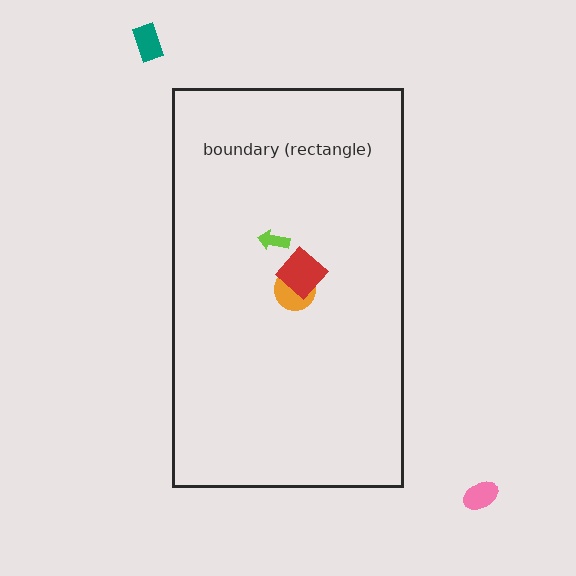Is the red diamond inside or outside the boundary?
Inside.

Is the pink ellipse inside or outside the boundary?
Outside.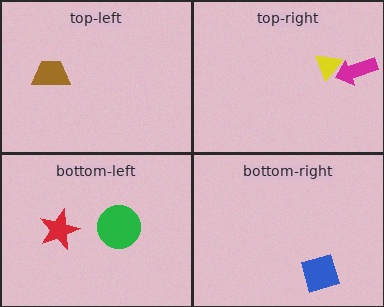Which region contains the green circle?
The bottom-left region.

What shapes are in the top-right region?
The magenta arrow, the yellow triangle.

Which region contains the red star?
The bottom-left region.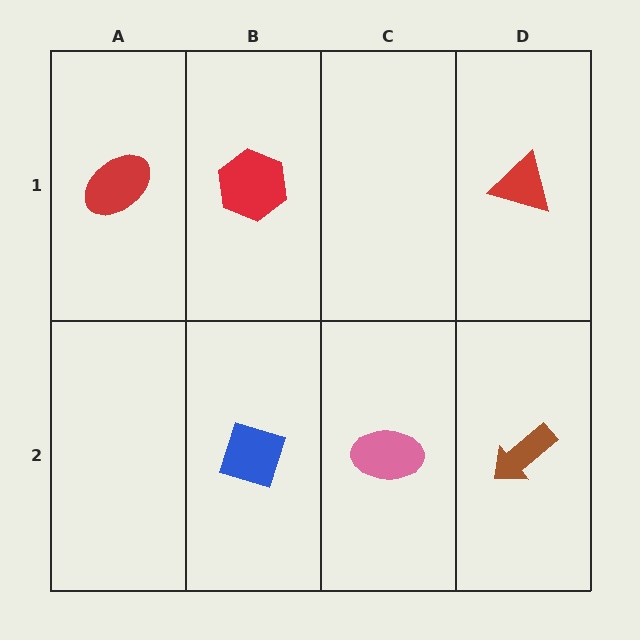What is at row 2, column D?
A brown arrow.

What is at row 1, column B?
A red hexagon.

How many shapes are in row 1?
3 shapes.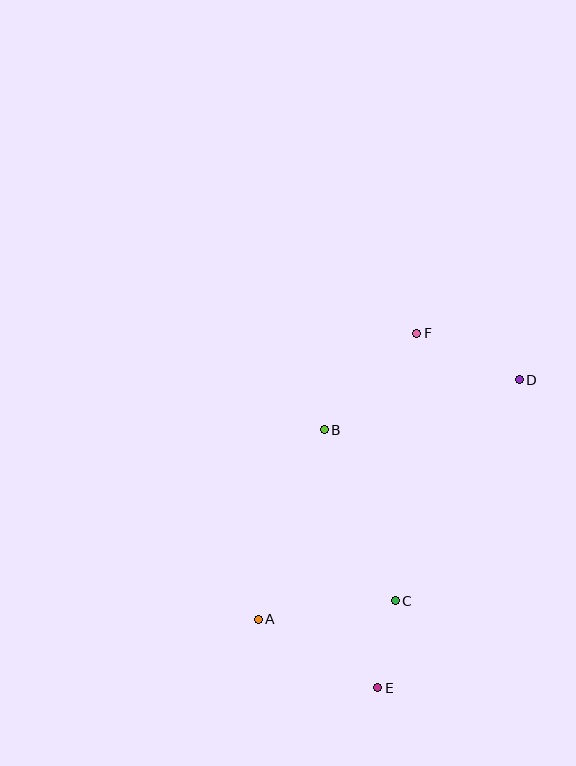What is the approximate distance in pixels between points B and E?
The distance between B and E is approximately 263 pixels.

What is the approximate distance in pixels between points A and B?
The distance between A and B is approximately 201 pixels.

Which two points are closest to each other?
Points C and E are closest to each other.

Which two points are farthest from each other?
Points E and F are farthest from each other.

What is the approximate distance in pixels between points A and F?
The distance between A and F is approximately 327 pixels.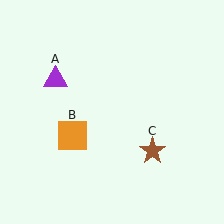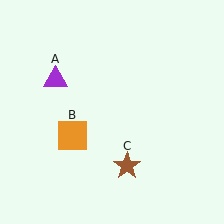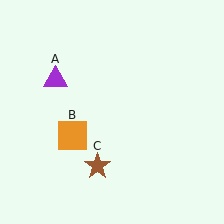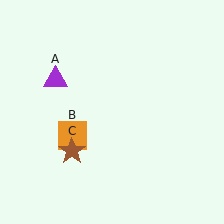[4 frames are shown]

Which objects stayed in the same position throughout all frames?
Purple triangle (object A) and orange square (object B) remained stationary.